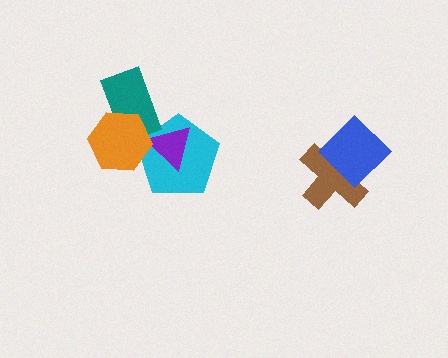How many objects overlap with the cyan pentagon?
2 objects overlap with the cyan pentagon.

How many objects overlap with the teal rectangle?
1 object overlaps with the teal rectangle.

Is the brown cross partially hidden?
Yes, it is partially covered by another shape.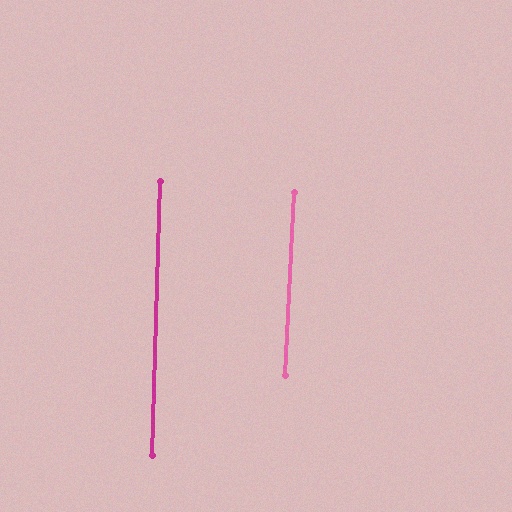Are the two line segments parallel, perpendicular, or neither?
Parallel — their directions differ by only 1.1°.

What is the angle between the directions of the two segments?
Approximately 1 degree.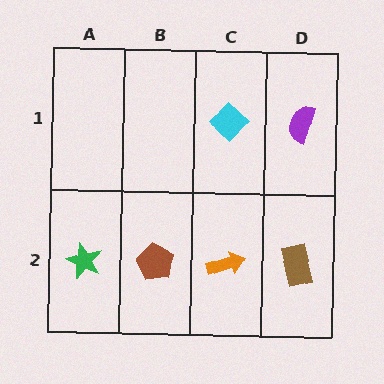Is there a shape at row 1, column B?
No, that cell is empty.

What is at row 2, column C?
An orange arrow.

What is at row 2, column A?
A green star.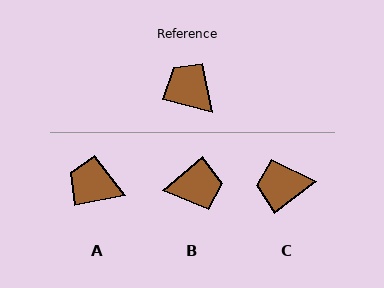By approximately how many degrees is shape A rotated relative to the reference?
Approximately 26 degrees counter-clockwise.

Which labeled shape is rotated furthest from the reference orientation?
B, about 125 degrees away.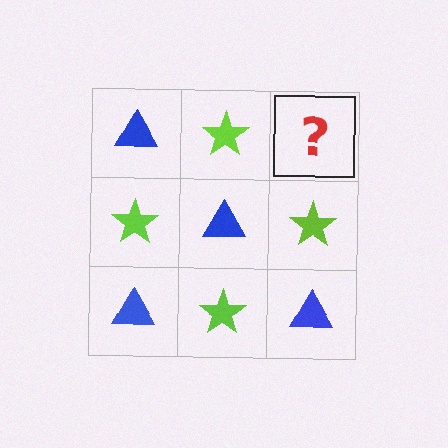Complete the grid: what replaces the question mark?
The question mark should be replaced with a blue triangle.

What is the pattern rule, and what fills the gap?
The rule is that it alternates blue triangle and lime star in a checkerboard pattern. The gap should be filled with a blue triangle.